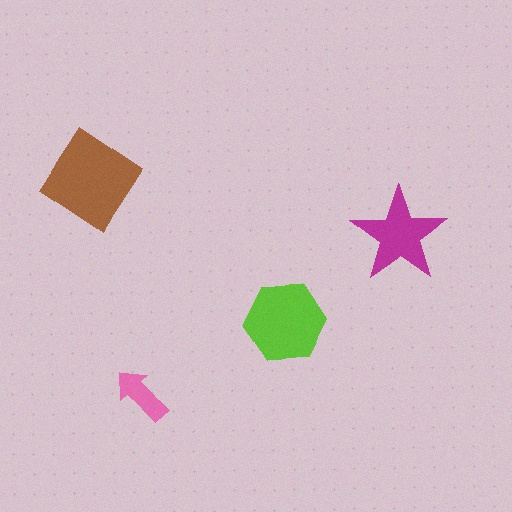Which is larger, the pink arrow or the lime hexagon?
The lime hexagon.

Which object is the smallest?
The pink arrow.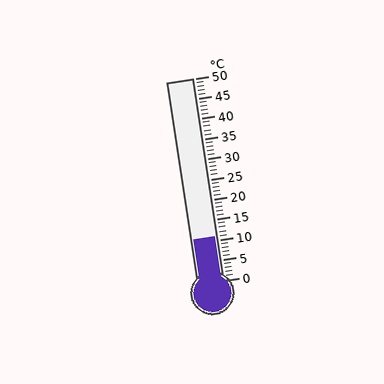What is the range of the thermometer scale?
The thermometer scale ranges from 0°C to 50°C.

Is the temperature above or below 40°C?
The temperature is below 40°C.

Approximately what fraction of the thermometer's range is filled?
The thermometer is filled to approximately 20% of its range.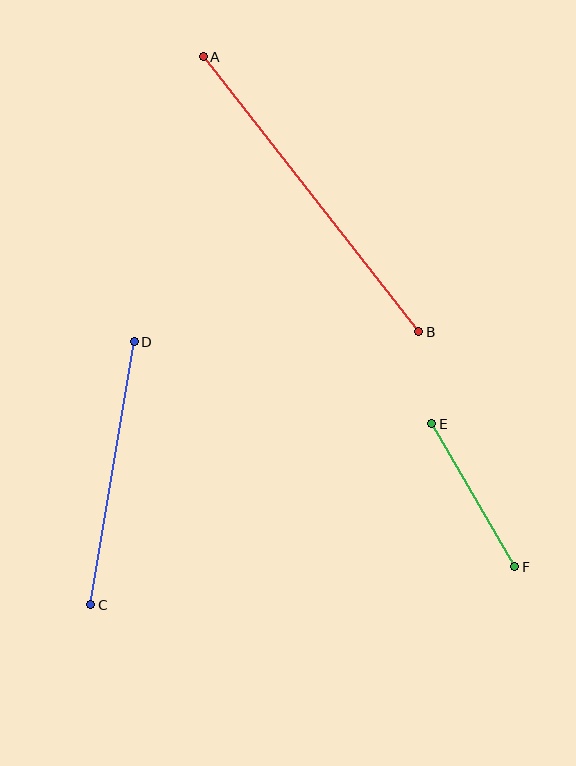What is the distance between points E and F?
The distance is approximately 166 pixels.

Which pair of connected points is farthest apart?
Points A and B are farthest apart.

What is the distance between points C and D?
The distance is approximately 267 pixels.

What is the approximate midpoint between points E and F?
The midpoint is at approximately (473, 495) pixels.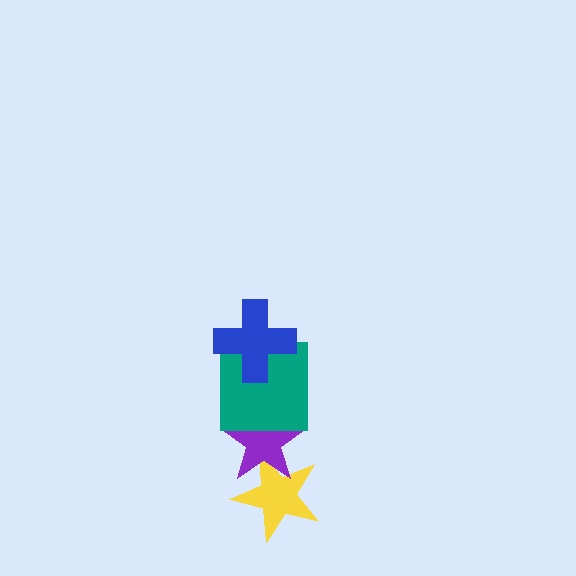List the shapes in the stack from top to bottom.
From top to bottom: the blue cross, the teal square, the purple star, the yellow star.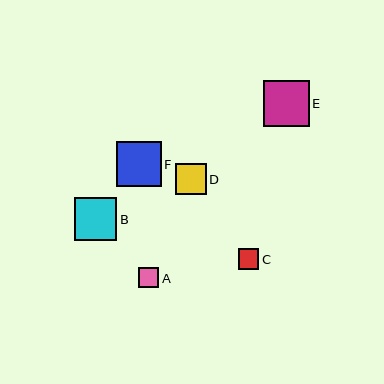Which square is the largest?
Square E is the largest with a size of approximately 46 pixels.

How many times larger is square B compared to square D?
Square B is approximately 1.4 times the size of square D.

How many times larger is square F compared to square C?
Square F is approximately 2.1 times the size of square C.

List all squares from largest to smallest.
From largest to smallest: E, F, B, D, C, A.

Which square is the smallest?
Square A is the smallest with a size of approximately 20 pixels.